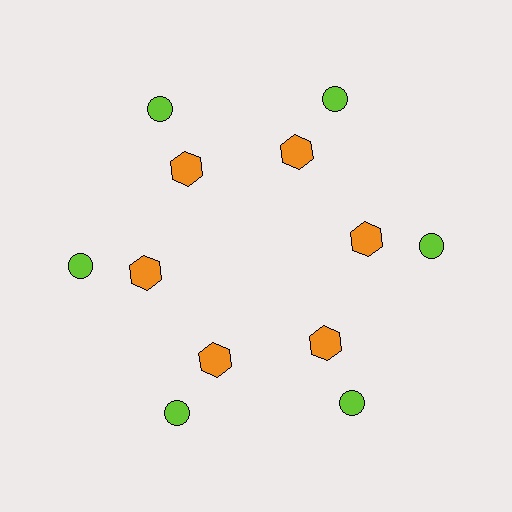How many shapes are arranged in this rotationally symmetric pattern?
There are 12 shapes, arranged in 6 groups of 2.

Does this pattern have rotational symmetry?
Yes, this pattern has 6-fold rotational symmetry. It looks the same after rotating 60 degrees around the center.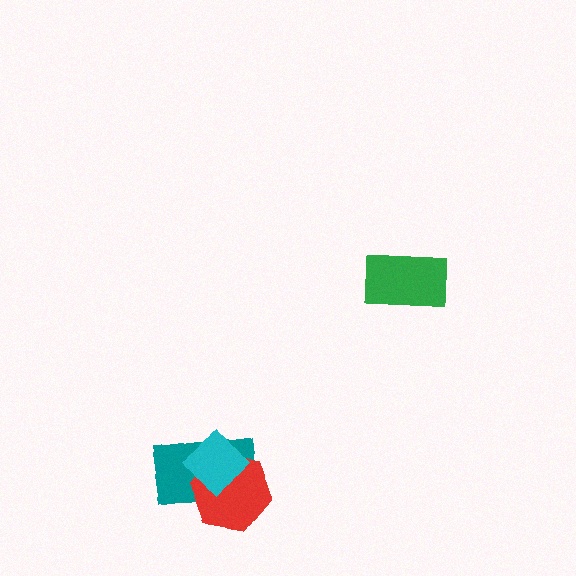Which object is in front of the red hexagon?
The cyan diamond is in front of the red hexagon.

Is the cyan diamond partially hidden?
No, no other shape covers it.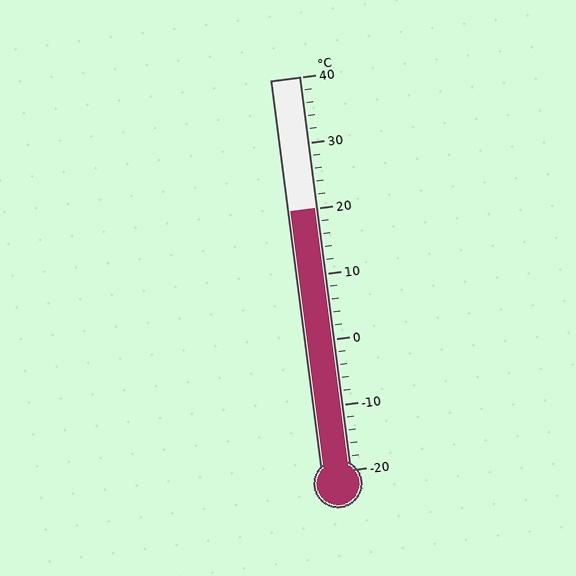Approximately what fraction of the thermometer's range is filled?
The thermometer is filled to approximately 65% of its range.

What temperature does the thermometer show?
The thermometer shows approximately 20°C.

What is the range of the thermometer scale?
The thermometer scale ranges from -20°C to 40°C.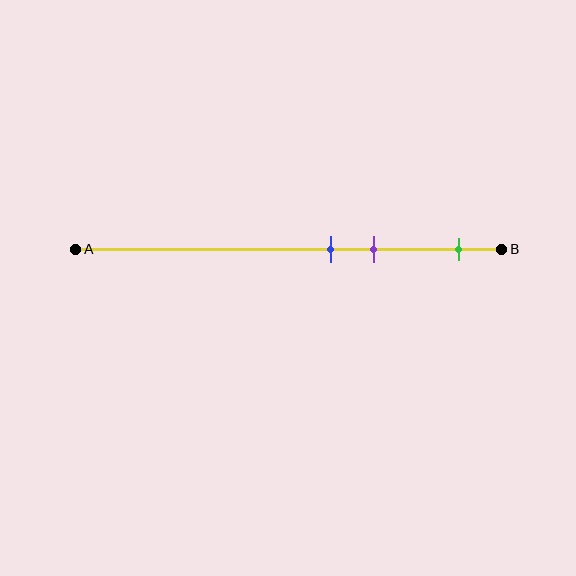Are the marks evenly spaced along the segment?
No, the marks are not evenly spaced.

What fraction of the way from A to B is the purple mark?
The purple mark is approximately 70% (0.7) of the way from A to B.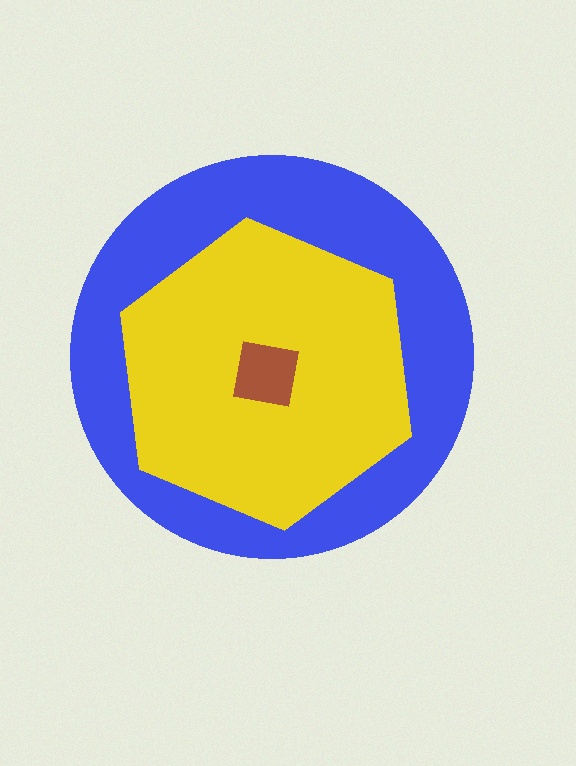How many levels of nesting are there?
3.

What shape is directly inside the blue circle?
The yellow hexagon.